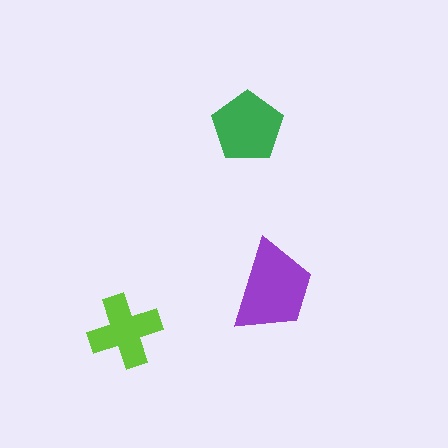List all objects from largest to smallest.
The purple trapezoid, the green pentagon, the lime cross.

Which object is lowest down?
The lime cross is bottommost.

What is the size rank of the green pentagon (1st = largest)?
2nd.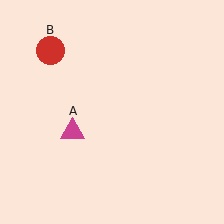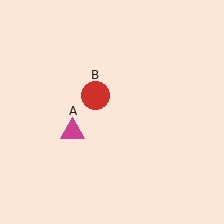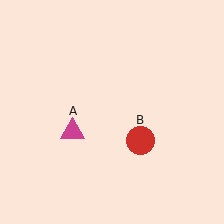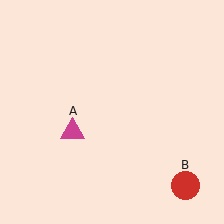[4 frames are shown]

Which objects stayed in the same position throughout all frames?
Magenta triangle (object A) remained stationary.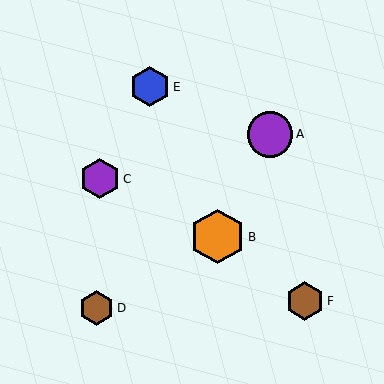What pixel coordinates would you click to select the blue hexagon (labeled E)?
Click at (150, 87) to select the blue hexagon E.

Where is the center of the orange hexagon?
The center of the orange hexagon is at (217, 237).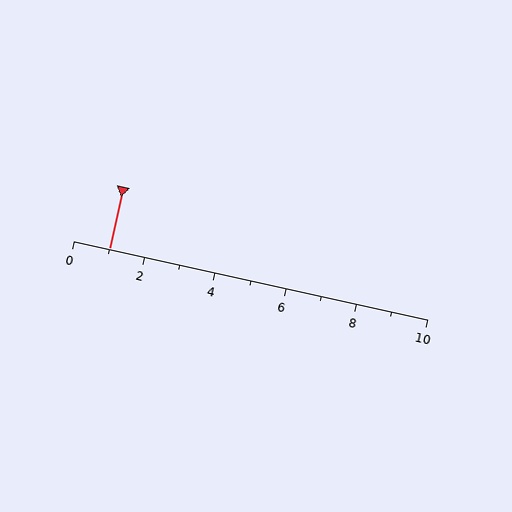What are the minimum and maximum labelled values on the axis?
The axis runs from 0 to 10.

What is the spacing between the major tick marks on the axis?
The major ticks are spaced 2 apart.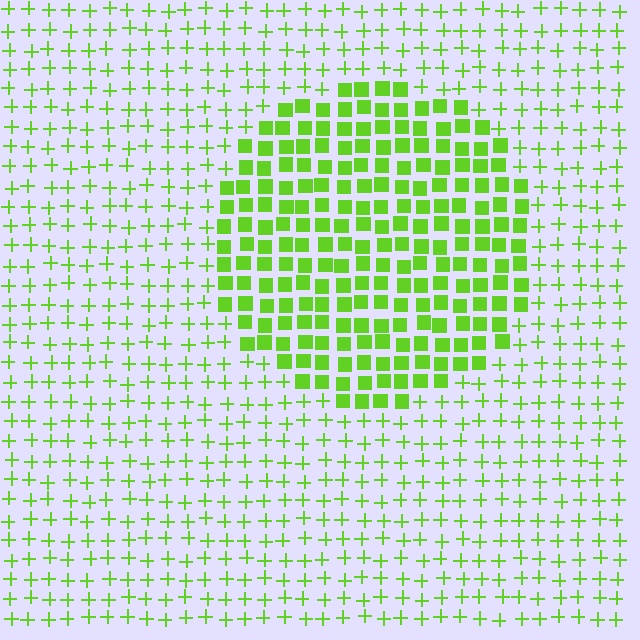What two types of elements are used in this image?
The image uses squares inside the circle region and plus signs outside it.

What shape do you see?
I see a circle.